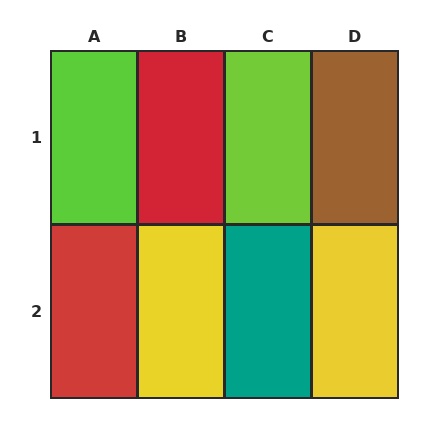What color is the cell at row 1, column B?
Red.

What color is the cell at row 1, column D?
Brown.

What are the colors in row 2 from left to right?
Red, yellow, teal, yellow.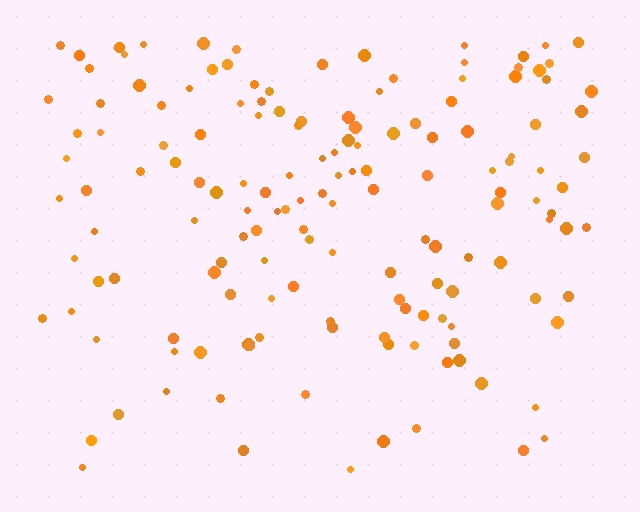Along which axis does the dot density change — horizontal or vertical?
Vertical.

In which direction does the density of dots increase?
From bottom to top, with the top side densest.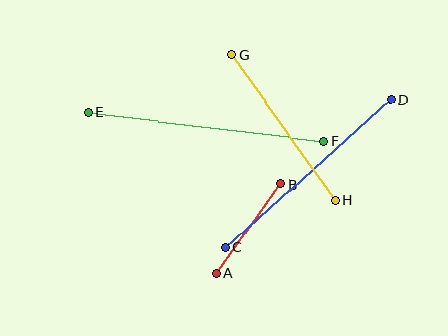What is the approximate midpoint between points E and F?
The midpoint is at approximately (206, 127) pixels.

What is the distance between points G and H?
The distance is approximately 178 pixels.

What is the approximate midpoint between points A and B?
The midpoint is at approximately (249, 229) pixels.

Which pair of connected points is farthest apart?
Points E and F are farthest apart.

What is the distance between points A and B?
The distance is approximately 110 pixels.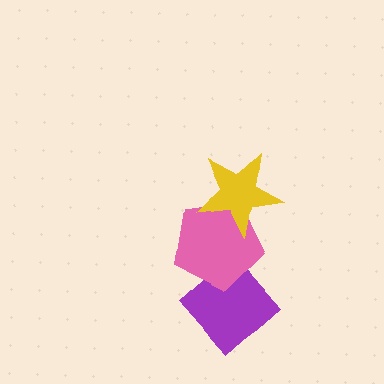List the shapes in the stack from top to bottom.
From top to bottom: the yellow star, the pink pentagon, the purple diamond.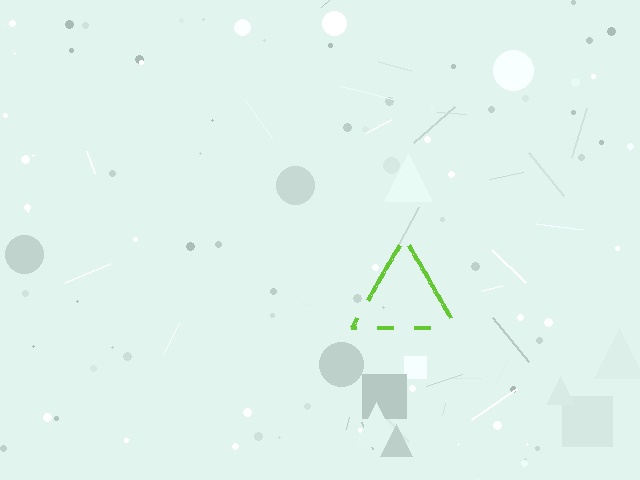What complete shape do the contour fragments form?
The contour fragments form a triangle.